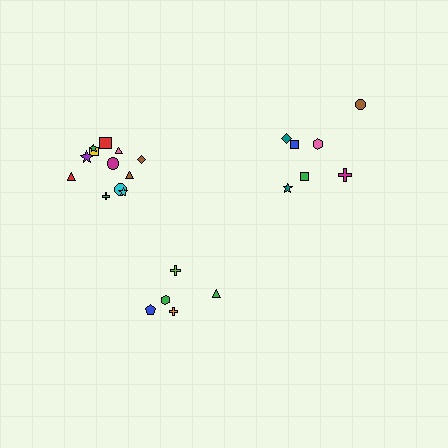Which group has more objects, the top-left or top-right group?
The top-left group.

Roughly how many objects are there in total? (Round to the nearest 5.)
Roughly 25 objects in total.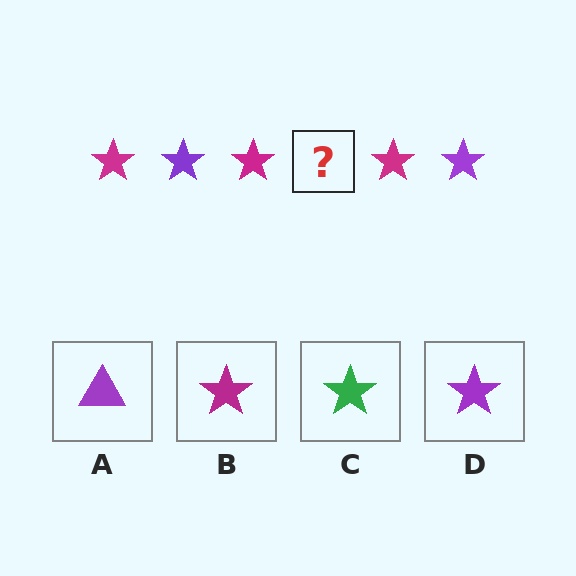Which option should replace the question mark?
Option D.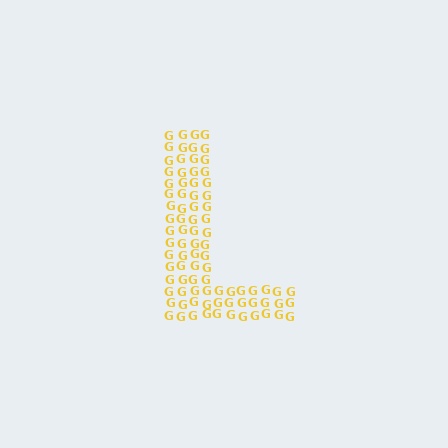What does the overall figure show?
The overall figure shows the letter L.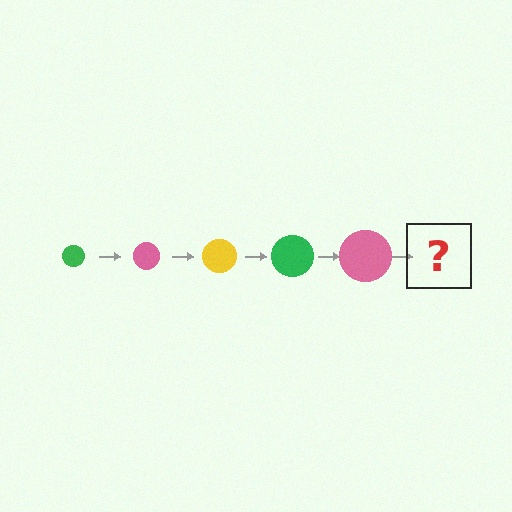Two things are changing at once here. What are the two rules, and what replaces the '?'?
The two rules are that the circle grows larger each step and the color cycles through green, pink, and yellow. The '?' should be a yellow circle, larger than the previous one.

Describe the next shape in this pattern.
It should be a yellow circle, larger than the previous one.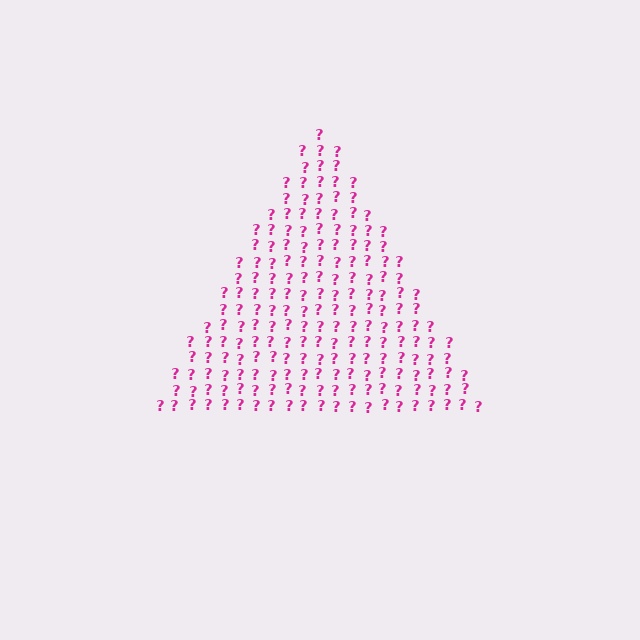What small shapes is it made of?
It is made of small question marks.